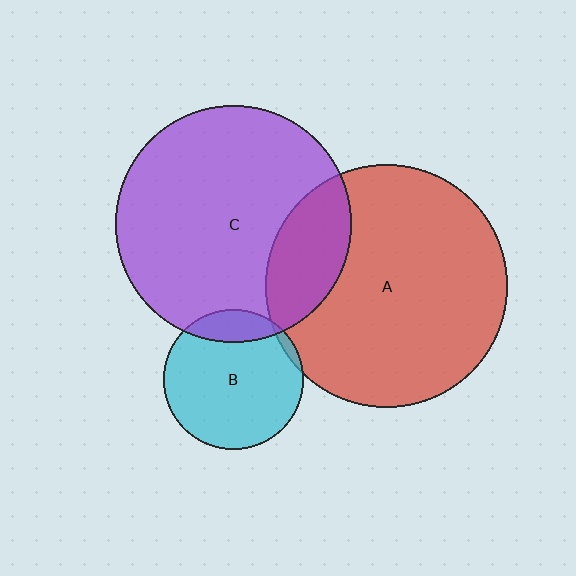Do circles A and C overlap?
Yes.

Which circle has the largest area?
Circle A (red).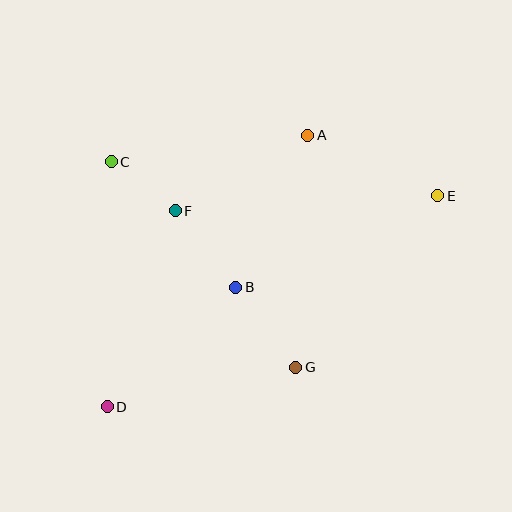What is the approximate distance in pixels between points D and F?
The distance between D and F is approximately 208 pixels.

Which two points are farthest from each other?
Points D and E are farthest from each other.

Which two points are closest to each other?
Points C and F are closest to each other.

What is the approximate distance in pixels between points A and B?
The distance between A and B is approximately 168 pixels.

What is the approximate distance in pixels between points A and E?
The distance between A and E is approximately 143 pixels.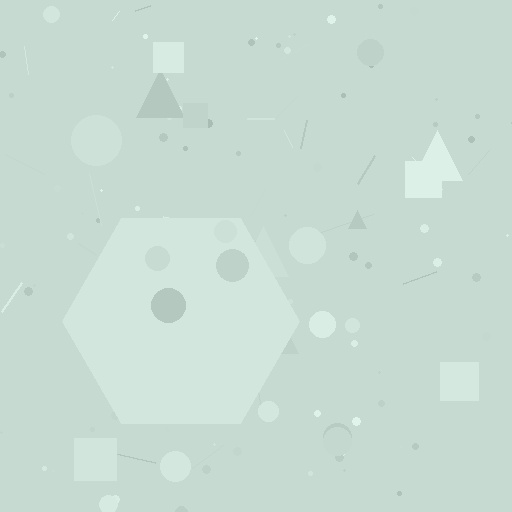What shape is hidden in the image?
A hexagon is hidden in the image.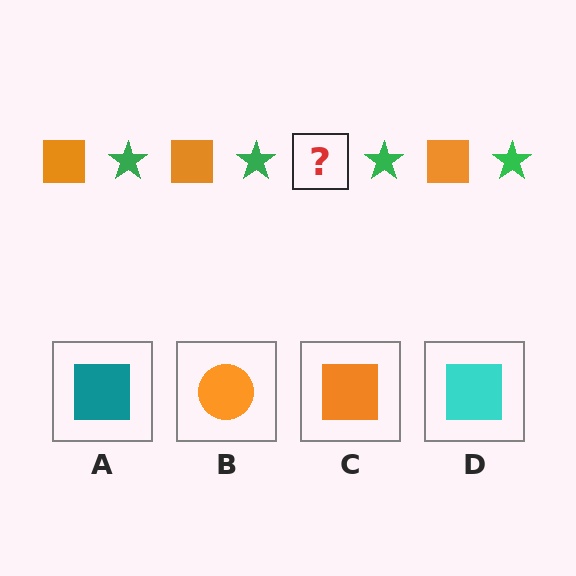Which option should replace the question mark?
Option C.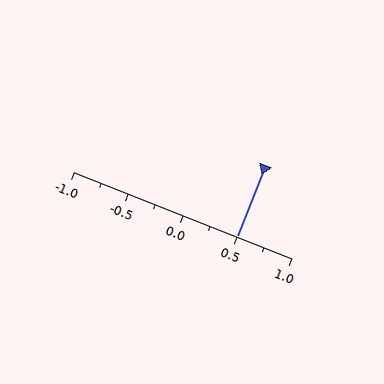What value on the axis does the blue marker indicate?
The marker indicates approximately 0.5.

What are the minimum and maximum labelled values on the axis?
The axis runs from -1.0 to 1.0.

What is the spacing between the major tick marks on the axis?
The major ticks are spaced 0.5 apart.